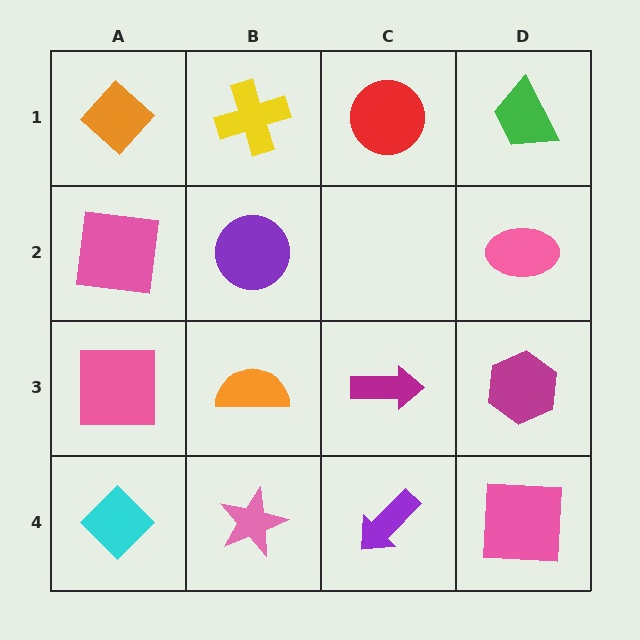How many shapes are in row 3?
4 shapes.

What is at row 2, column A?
A pink square.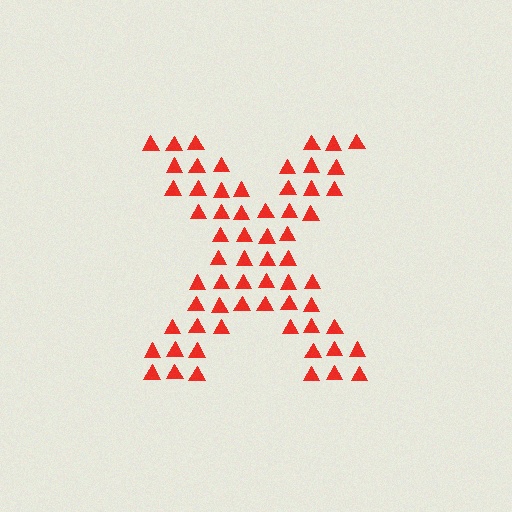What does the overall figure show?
The overall figure shows the letter X.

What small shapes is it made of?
It is made of small triangles.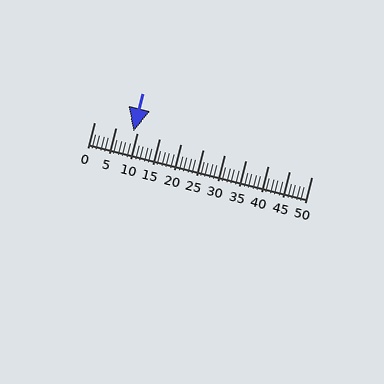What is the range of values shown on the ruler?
The ruler shows values from 0 to 50.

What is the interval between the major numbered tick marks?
The major tick marks are spaced 5 units apart.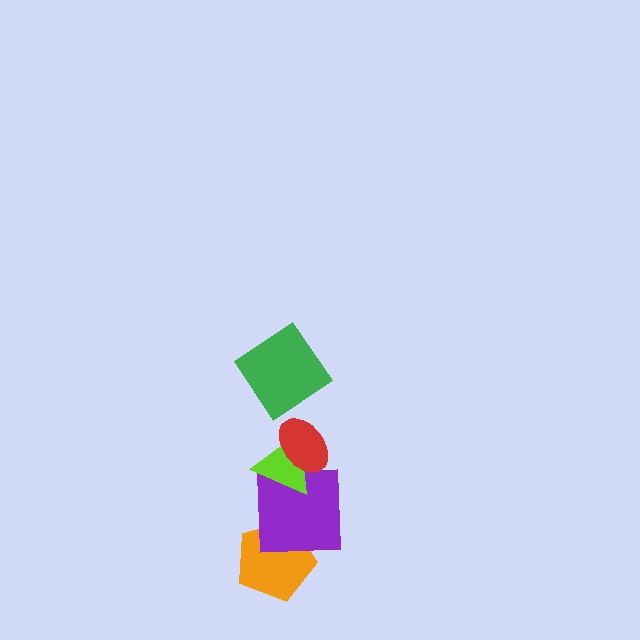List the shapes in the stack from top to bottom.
From top to bottom: the green diamond, the red ellipse, the lime triangle, the purple square, the orange pentagon.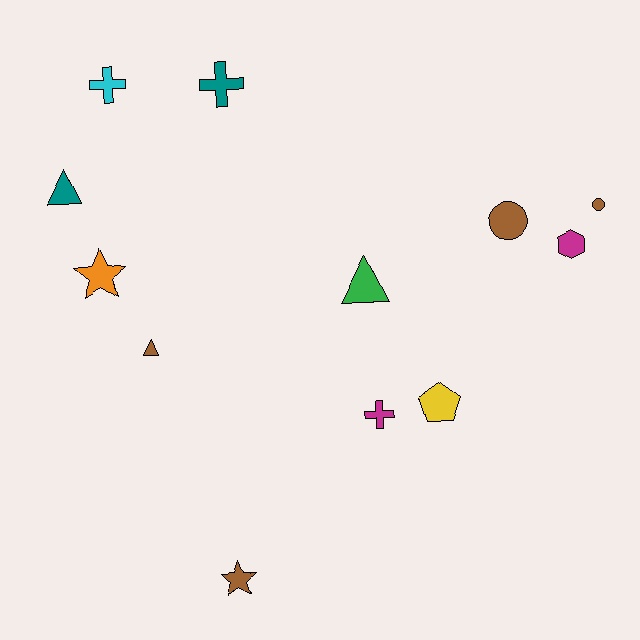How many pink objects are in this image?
There are no pink objects.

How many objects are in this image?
There are 12 objects.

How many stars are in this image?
There are 2 stars.